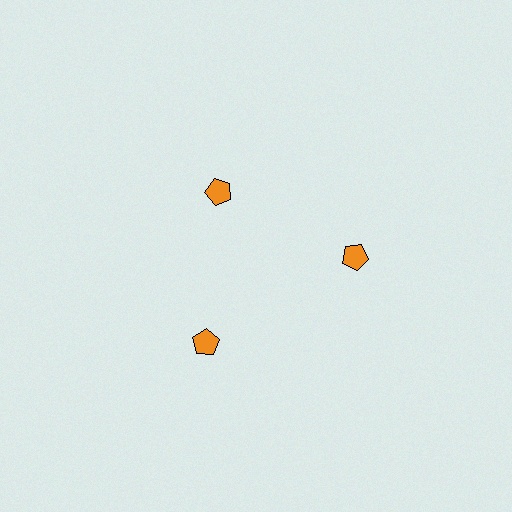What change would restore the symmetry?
The symmetry would be restored by moving it outward, back onto the ring so that all 3 pentagons sit at equal angles and equal distance from the center.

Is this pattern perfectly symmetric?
No. The 3 orange pentagons are arranged in a ring, but one element near the 11 o'clock position is pulled inward toward the center, breaking the 3-fold rotational symmetry.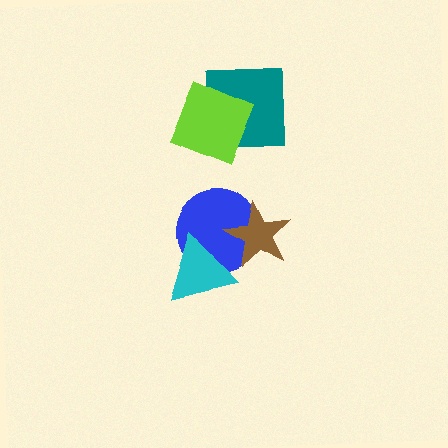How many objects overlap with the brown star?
1 object overlaps with the brown star.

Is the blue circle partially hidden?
Yes, it is partially covered by another shape.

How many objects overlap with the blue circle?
2 objects overlap with the blue circle.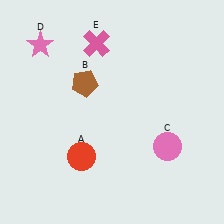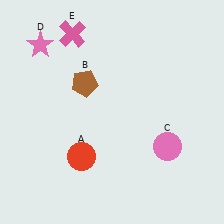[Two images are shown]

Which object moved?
The pink cross (E) moved left.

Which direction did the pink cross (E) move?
The pink cross (E) moved left.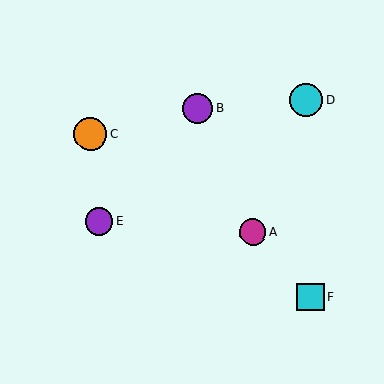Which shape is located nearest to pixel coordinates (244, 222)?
The magenta circle (labeled A) at (253, 232) is nearest to that location.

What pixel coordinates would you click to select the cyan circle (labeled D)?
Click at (306, 100) to select the cyan circle D.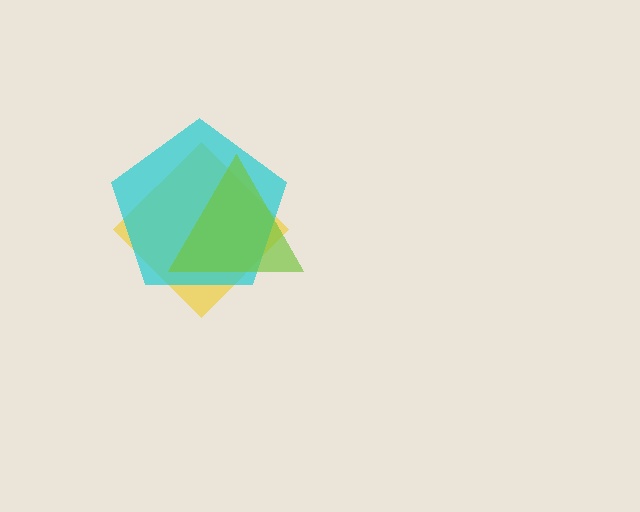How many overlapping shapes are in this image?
There are 3 overlapping shapes in the image.